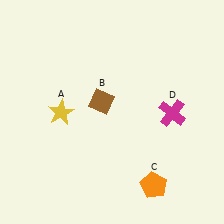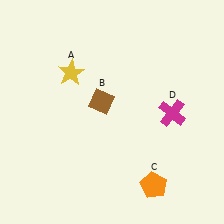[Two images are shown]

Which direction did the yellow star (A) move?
The yellow star (A) moved up.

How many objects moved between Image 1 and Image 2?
1 object moved between the two images.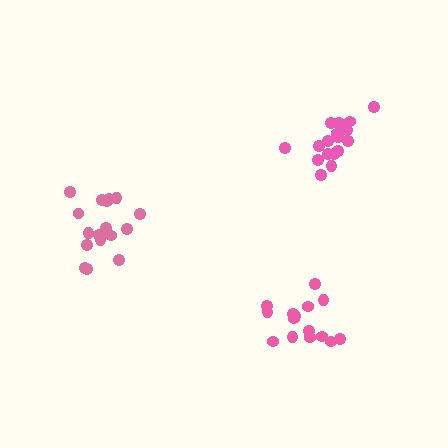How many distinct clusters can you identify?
There are 3 distinct clusters.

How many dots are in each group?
Group 1: 17 dots, Group 2: 18 dots, Group 3: 15 dots (50 total).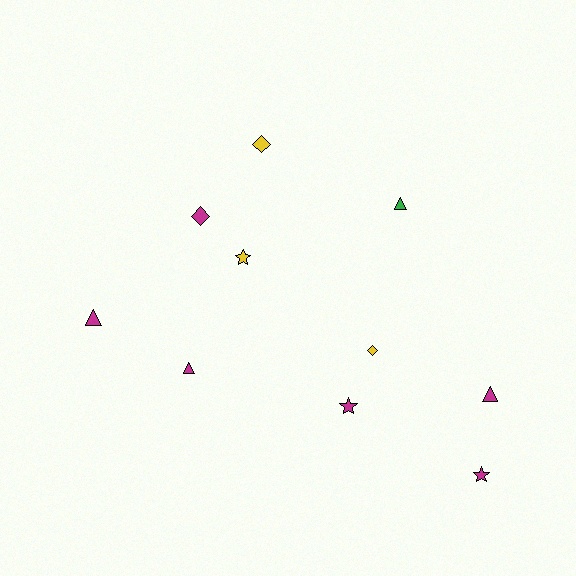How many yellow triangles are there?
There are no yellow triangles.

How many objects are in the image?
There are 10 objects.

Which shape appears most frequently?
Triangle, with 4 objects.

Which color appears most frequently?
Magenta, with 6 objects.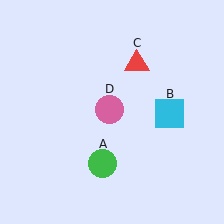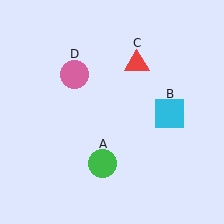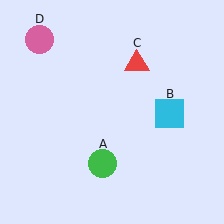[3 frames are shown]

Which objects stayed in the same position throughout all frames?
Green circle (object A) and cyan square (object B) and red triangle (object C) remained stationary.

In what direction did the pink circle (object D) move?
The pink circle (object D) moved up and to the left.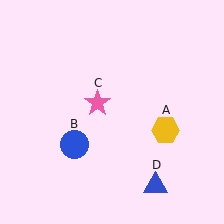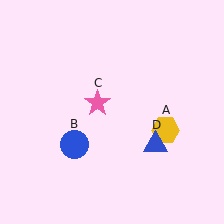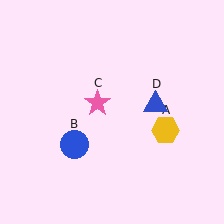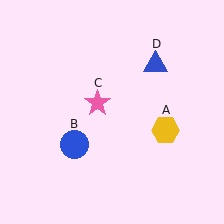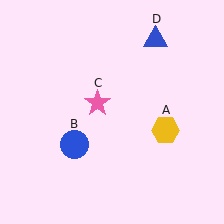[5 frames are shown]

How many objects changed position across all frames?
1 object changed position: blue triangle (object D).